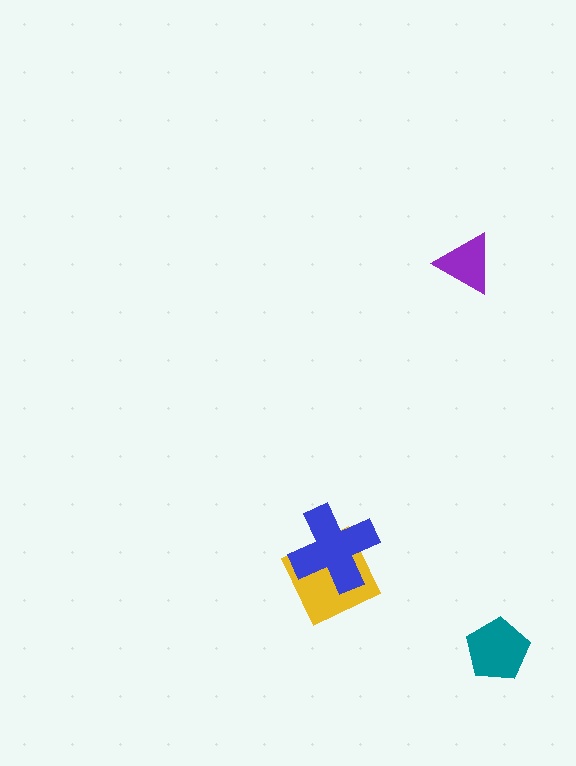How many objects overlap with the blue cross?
1 object overlaps with the blue cross.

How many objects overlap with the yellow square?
1 object overlaps with the yellow square.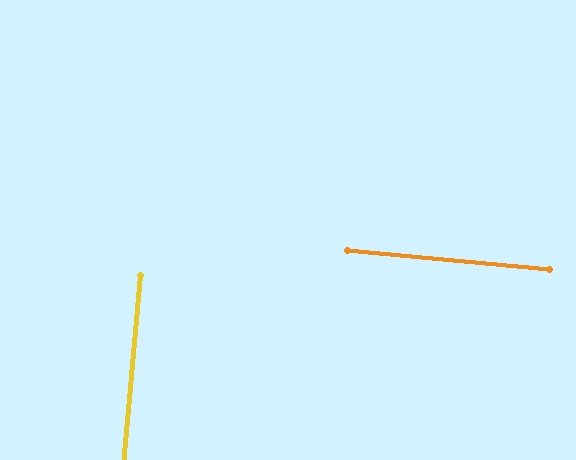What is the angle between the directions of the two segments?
Approximately 90 degrees.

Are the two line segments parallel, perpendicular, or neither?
Perpendicular — they meet at approximately 90°.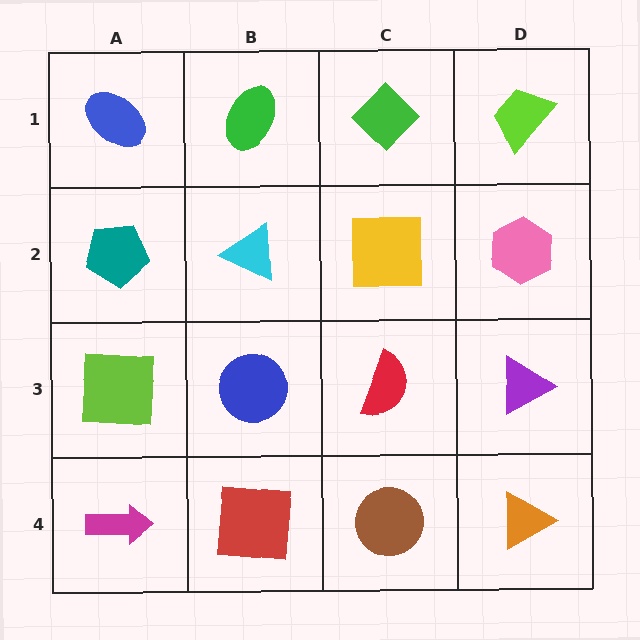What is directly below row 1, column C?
A yellow square.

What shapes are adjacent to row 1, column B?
A cyan triangle (row 2, column B), a blue ellipse (row 1, column A), a green diamond (row 1, column C).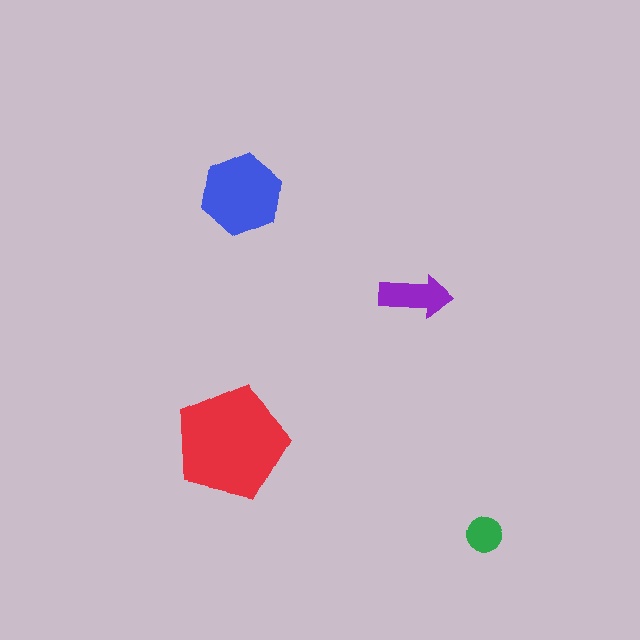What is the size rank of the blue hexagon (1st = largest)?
2nd.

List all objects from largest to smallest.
The red pentagon, the blue hexagon, the purple arrow, the green circle.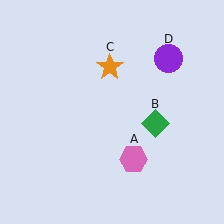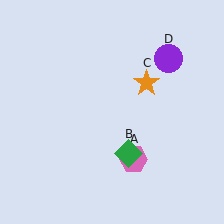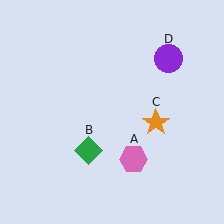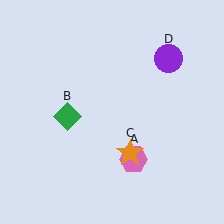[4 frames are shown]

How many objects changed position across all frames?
2 objects changed position: green diamond (object B), orange star (object C).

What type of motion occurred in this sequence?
The green diamond (object B), orange star (object C) rotated clockwise around the center of the scene.